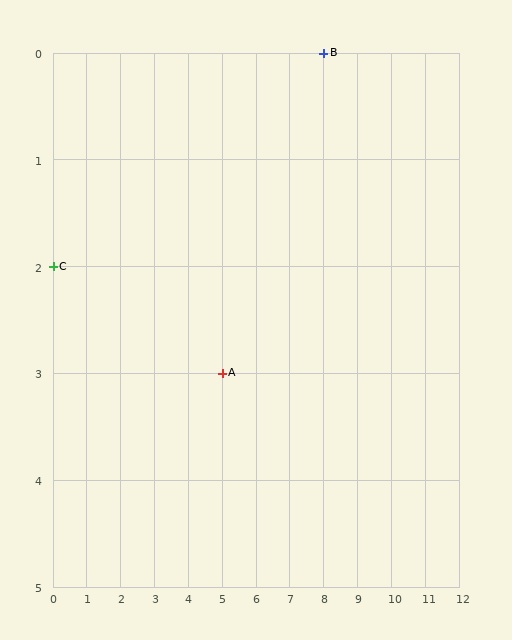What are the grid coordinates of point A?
Point A is at grid coordinates (5, 3).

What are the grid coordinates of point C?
Point C is at grid coordinates (0, 2).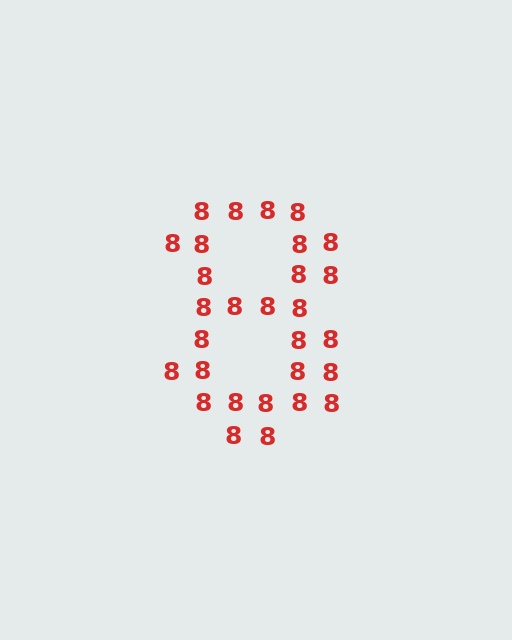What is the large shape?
The large shape is the digit 8.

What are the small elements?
The small elements are digit 8's.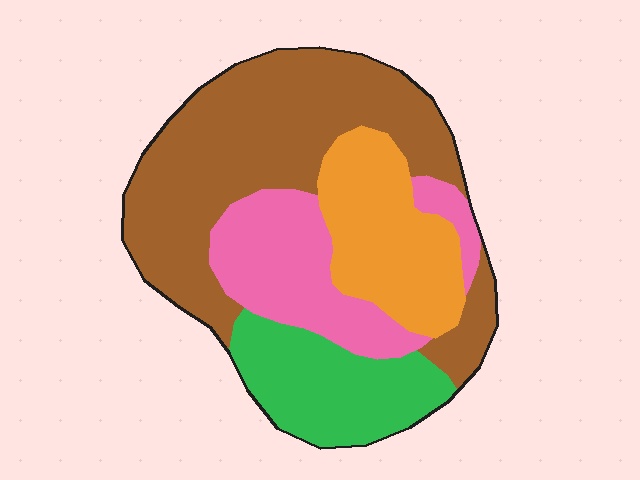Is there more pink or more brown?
Brown.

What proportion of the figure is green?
Green covers roughly 15% of the figure.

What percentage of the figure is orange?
Orange takes up about one fifth (1/5) of the figure.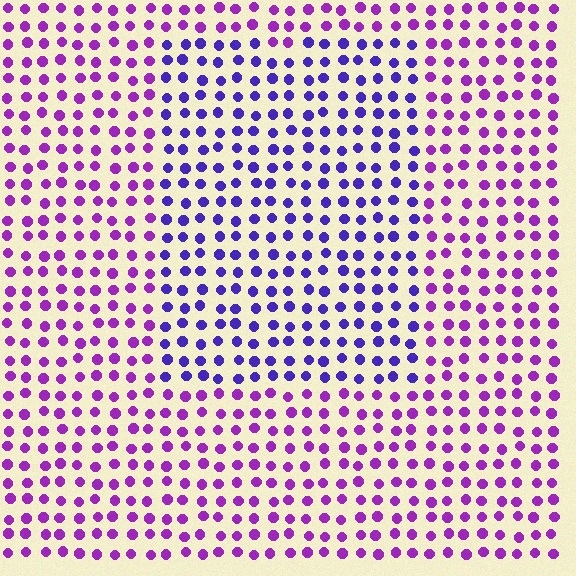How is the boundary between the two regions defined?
The boundary is defined purely by a slight shift in hue (about 35 degrees). Spacing, size, and orientation are identical on both sides.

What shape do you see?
I see a rectangle.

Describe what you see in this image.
The image is filled with small purple elements in a uniform arrangement. A rectangle-shaped region is visible where the elements are tinted to a slightly different hue, forming a subtle color boundary.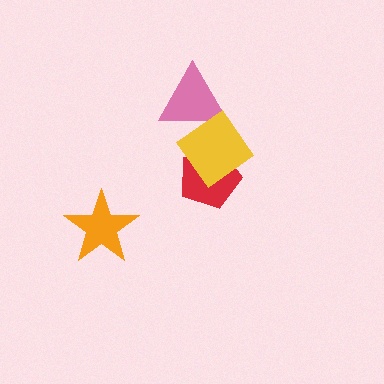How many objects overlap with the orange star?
0 objects overlap with the orange star.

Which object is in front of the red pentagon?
The yellow diamond is in front of the red pentagon.